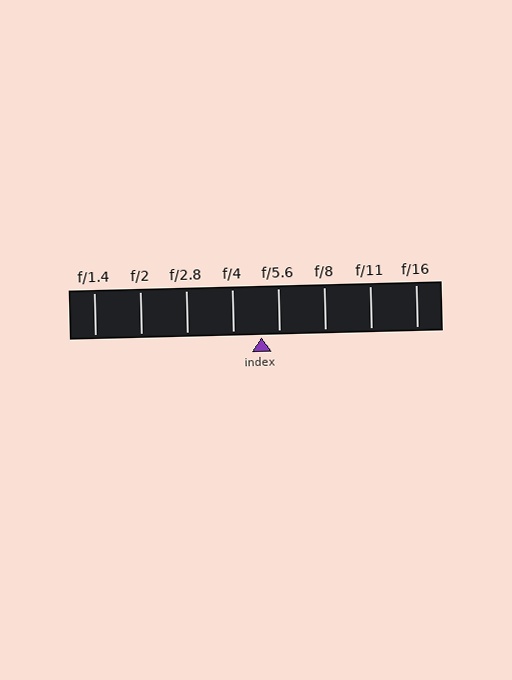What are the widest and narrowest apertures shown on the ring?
The widest aperture shown is f/1.4 and the narrowest is f/16.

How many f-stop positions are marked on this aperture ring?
There are 8 f-stop positions marked.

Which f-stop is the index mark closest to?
The index mark is closest to f/5.6.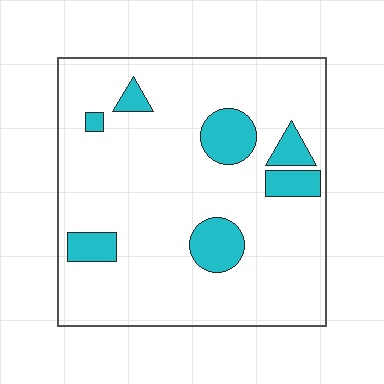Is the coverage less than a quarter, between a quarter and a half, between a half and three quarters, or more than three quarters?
Less than a quarter.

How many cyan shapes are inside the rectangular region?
7.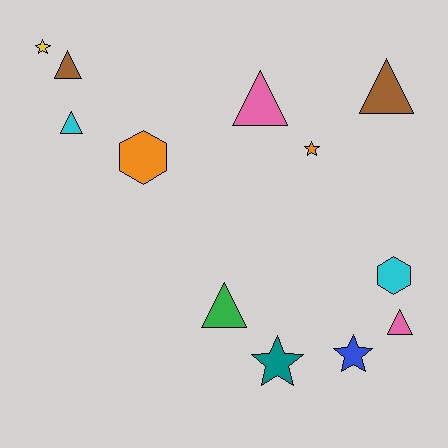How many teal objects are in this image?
There is 1 teal object.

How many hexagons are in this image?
There are 2 hexagons.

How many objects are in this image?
There are 12 objects.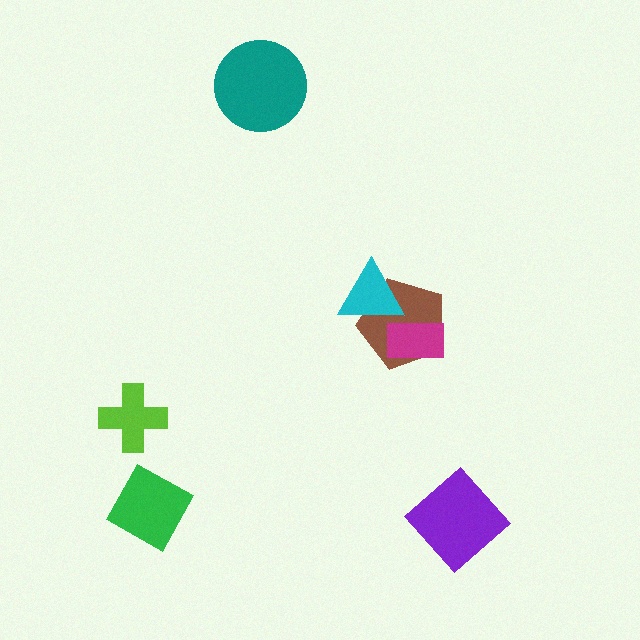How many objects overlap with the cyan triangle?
1 object overlaps with the cyan triangle.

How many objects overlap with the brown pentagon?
2 objects overlap with the brown pentagon.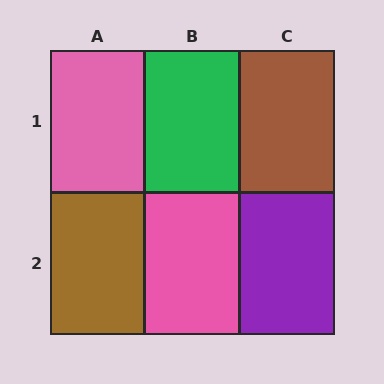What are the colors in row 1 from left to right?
Pink, green, brown.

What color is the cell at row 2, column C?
Purple.